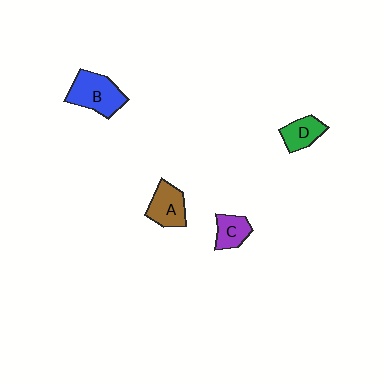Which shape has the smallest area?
Shape C (purple).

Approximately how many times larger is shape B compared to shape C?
Approximately 1.7 times.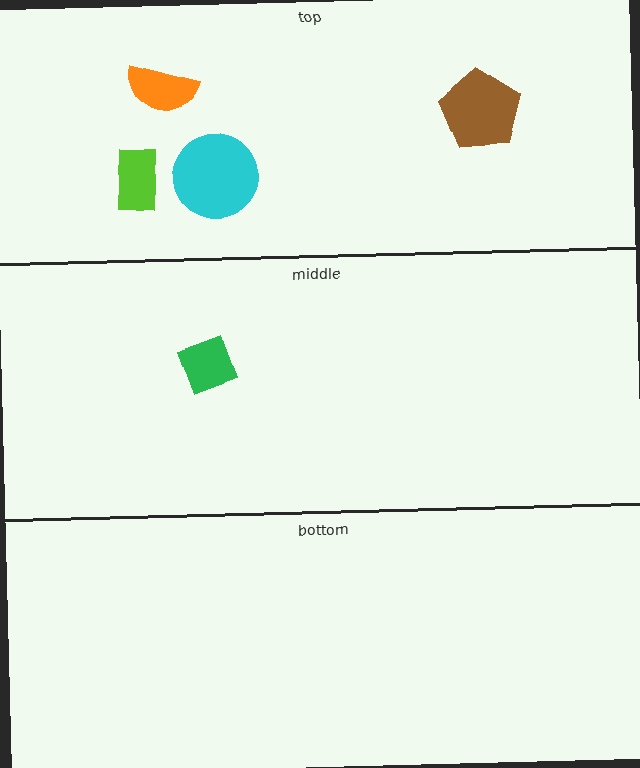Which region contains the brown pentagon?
The top region.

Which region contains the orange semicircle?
The top region.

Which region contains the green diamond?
The middle region.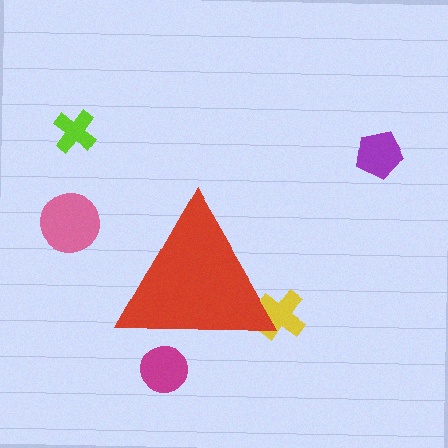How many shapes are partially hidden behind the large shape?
2 shapes are partially hidden.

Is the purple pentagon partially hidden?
No, the purple pentagon is fully visible.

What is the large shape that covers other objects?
A red triangle.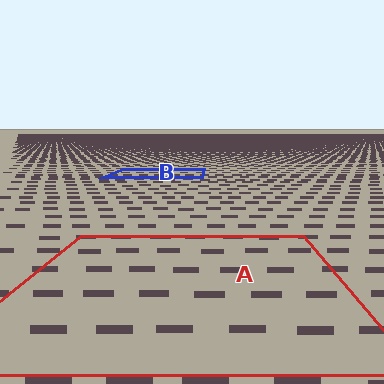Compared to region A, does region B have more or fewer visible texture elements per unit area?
Region B has more texture elements per unit area — they are packed more densely because it is farther away.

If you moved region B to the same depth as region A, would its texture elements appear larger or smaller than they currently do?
They would appear larger. At a closer depth, the same texture elements are projected at a bigger on-screen size.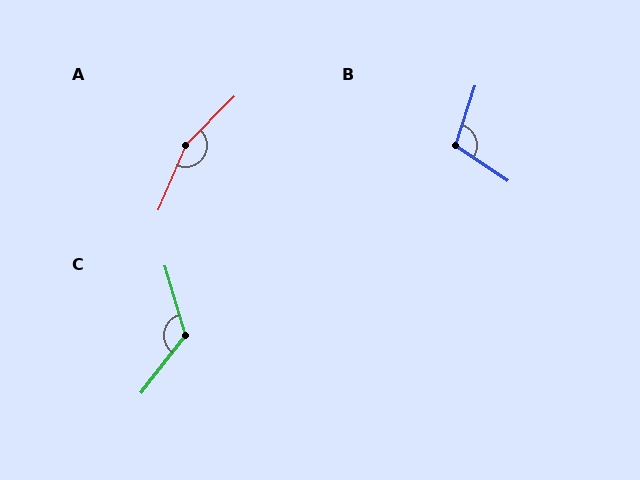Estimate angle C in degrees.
Approximately 126 degrees.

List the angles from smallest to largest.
B (106°), C (126°), A (159°).